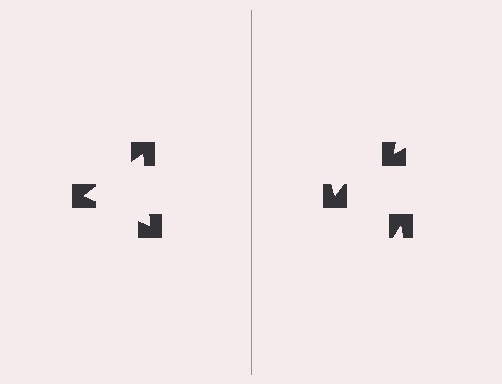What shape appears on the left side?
An illusory triangle.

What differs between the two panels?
The notched squares are positioned identically on both sides; only the wedge orientations differ. On the left they align to a triangle; on the right they are misaligned.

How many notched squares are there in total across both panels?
6 — 3 on each side.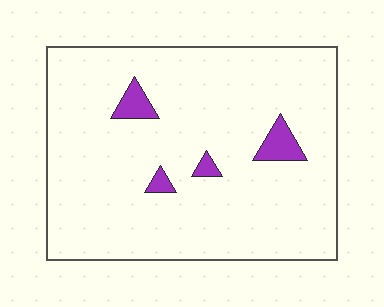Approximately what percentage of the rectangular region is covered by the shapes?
Approximately 5%.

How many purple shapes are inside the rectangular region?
4.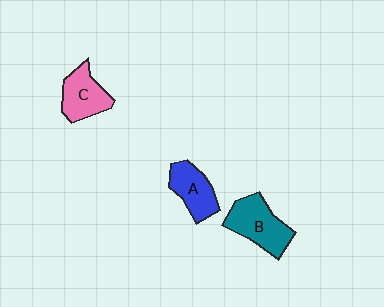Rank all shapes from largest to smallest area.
From largest to smallest: B (teal), C (pink), A (blue).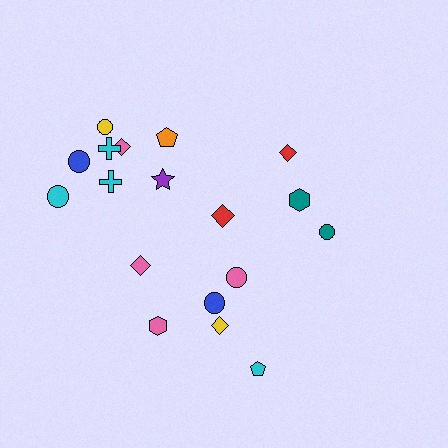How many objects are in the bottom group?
There are 7 objects.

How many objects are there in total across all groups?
There are 18 objects.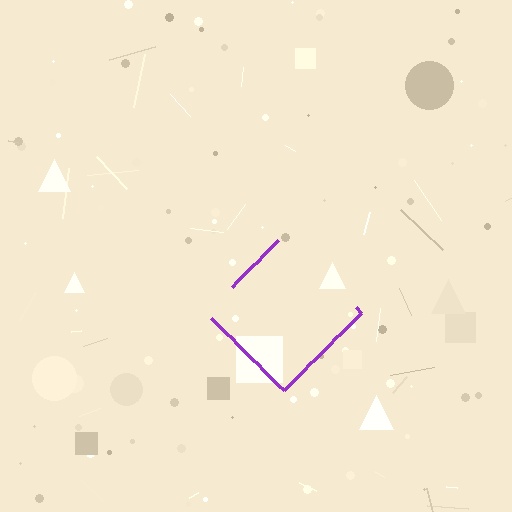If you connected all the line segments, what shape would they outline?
They would outline a diamond.